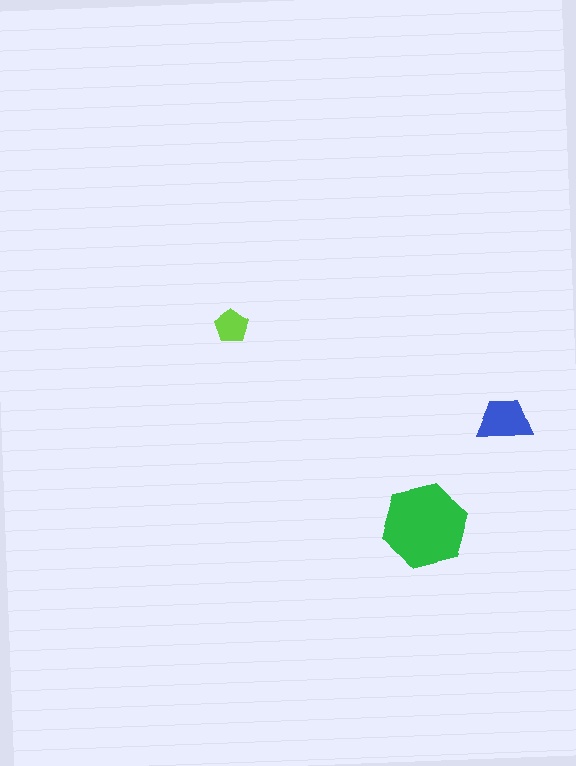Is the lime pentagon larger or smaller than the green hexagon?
Smaller.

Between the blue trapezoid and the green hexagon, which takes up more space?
The green hexagon.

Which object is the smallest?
The lime pentagon.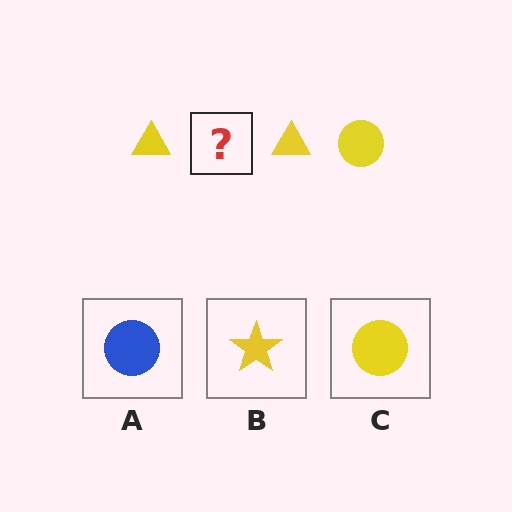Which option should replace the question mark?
Option C.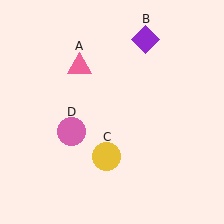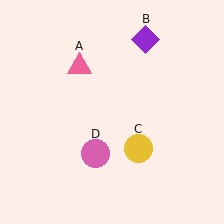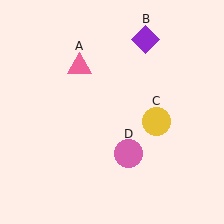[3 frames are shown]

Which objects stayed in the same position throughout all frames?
Pink triangle (object A) and purple diamond (object B) remained stationary.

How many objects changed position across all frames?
2 objects changed position: yellow circle (object C), pink circle (object D).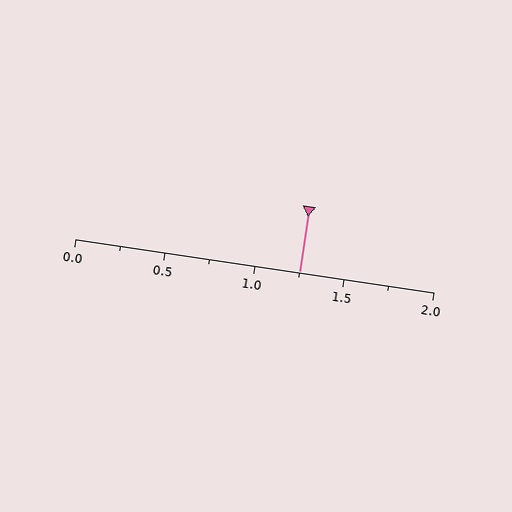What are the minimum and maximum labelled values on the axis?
The axis runs from 0.0 to 2.0.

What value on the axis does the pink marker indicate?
The marker indicates approximately 1.25.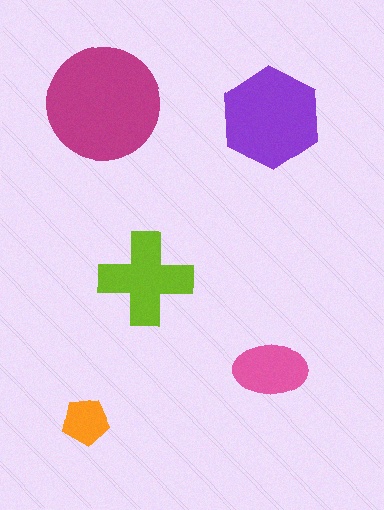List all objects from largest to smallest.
The magenta circle, the purple hexagon, the lime cross, the pink ellipse, the orange pentagon.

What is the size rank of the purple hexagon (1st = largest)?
2nd.